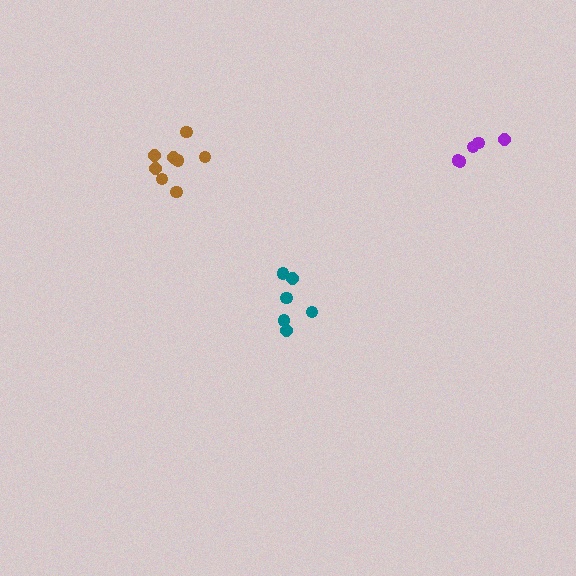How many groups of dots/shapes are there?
There are 3 groups.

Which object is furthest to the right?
The purple cluster is rightmost.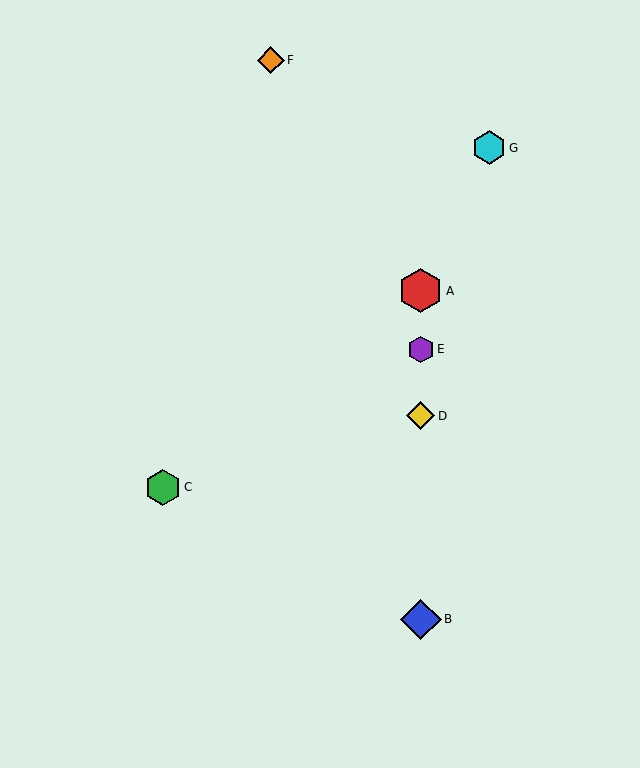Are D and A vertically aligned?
Yes, both are at x≈421.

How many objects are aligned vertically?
4 objects (A, B, D, E) are aligned vertically.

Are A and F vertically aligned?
No, A is at x≈421 and F is at x≈271.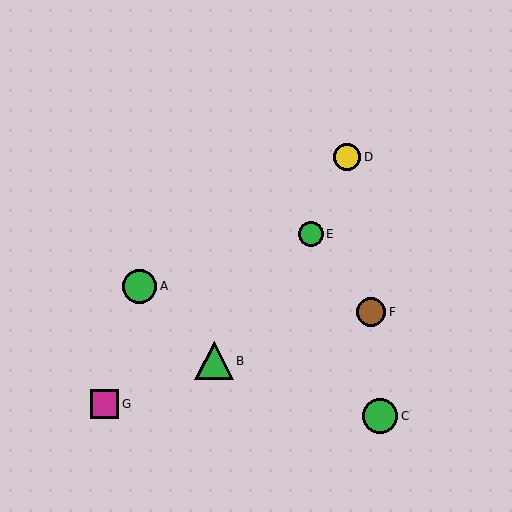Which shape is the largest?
The green triangle (labeled B) is the largest.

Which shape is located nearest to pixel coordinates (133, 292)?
The green circle (labeled A) at (140, 286) is nearest to that location.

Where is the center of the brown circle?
The center of the brown circle is at (371, 312).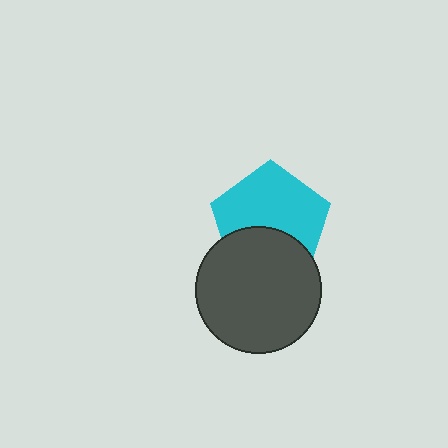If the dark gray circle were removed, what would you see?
You would see the complete cyan pentagon.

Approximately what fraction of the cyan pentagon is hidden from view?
Roughly 37% of the cyan pentagon is hidden behind the dark gray circle.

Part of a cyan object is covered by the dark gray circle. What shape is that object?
It is a pentagon.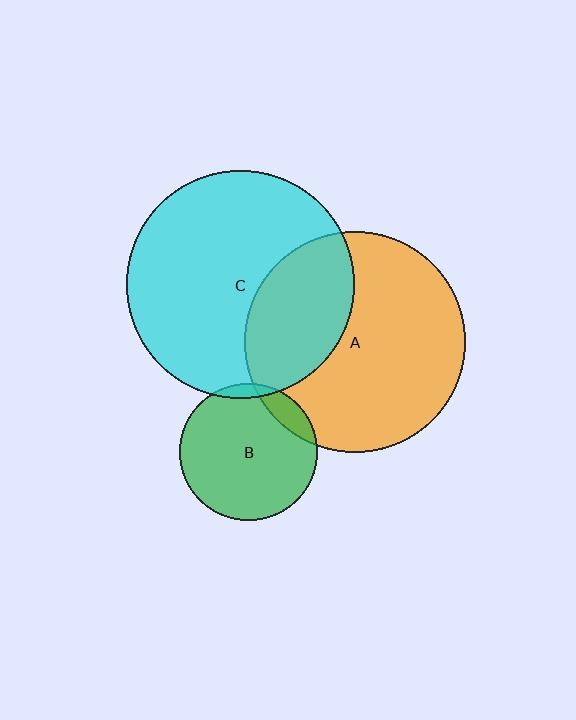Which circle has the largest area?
Circle C (cyan).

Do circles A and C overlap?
Yes.